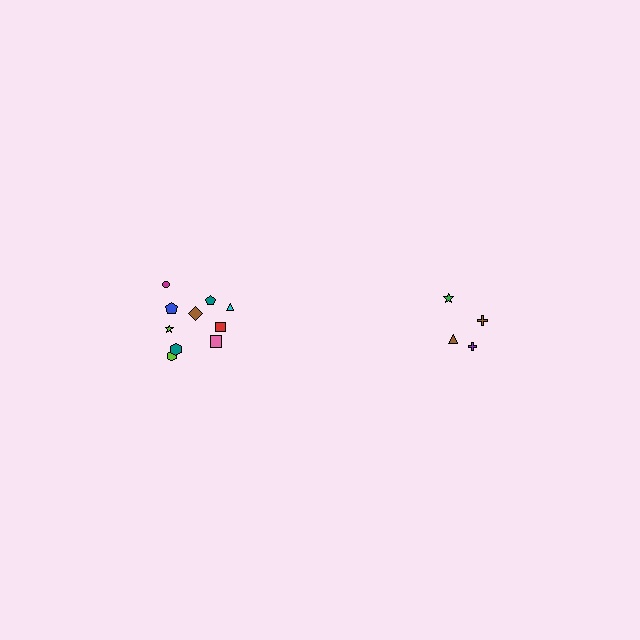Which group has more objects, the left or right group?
The left group.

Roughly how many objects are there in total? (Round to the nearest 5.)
Roughly 15 objects in total.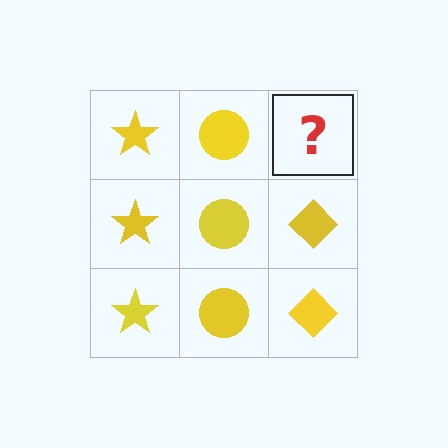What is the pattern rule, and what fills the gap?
The rule is that each column has a consistent shape. The gap should be filled with a yellow diamond.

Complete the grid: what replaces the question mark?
The question mark should be replaced with a yellow diamond.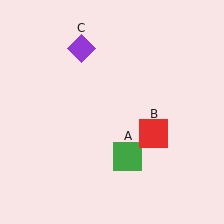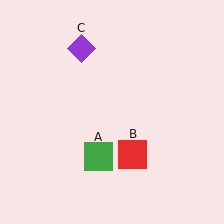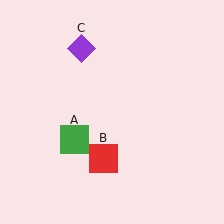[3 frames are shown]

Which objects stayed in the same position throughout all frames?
Purple diamond (object C) remained stationary.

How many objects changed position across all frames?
2 objects changed position: green square (object A), red square (object B).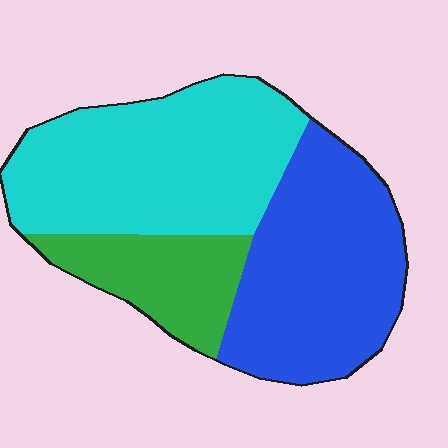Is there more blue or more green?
Blue.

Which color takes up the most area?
Cyan, at roughly 45%.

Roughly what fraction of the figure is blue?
Blue takes up about two fifths (2/5) of the figure.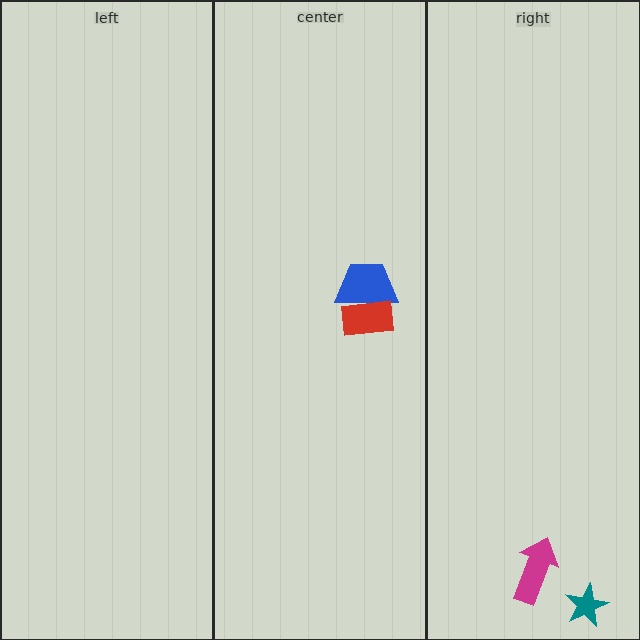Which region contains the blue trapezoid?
The center region.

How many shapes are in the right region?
2.